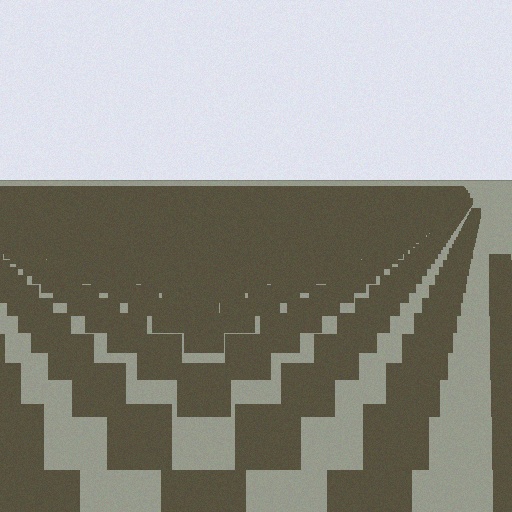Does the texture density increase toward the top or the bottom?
Density increases toward the top.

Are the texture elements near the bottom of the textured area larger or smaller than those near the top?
Larger. Near the bottom, elements are closer to the viewer and appear at a bigger on-screen size.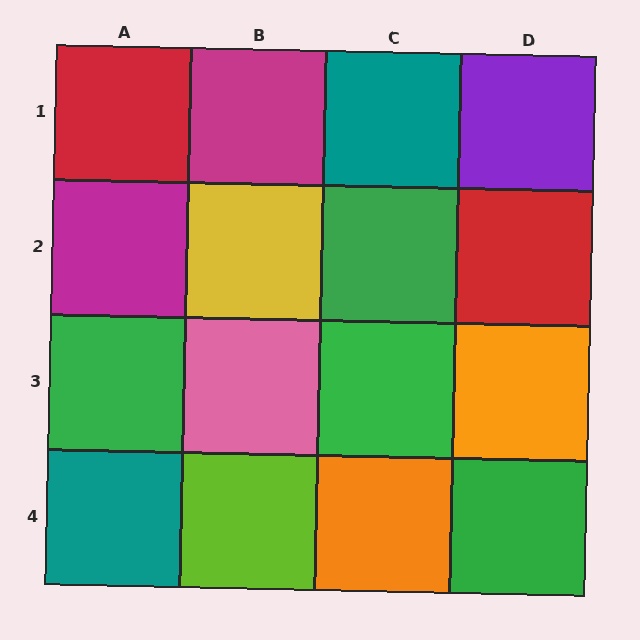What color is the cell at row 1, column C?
Teal.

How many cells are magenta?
2 cells are magenta.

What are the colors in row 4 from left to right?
Teal, lime, orange, green.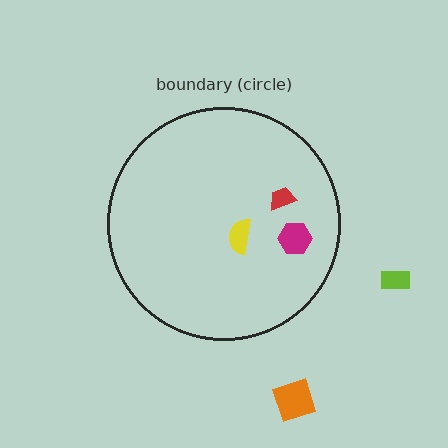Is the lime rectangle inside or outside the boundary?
Outside.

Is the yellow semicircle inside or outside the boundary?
Inside.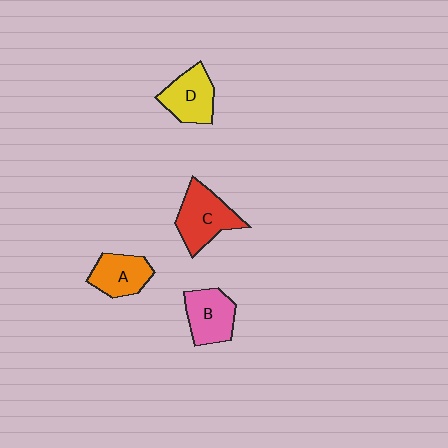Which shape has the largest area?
Shape C (red).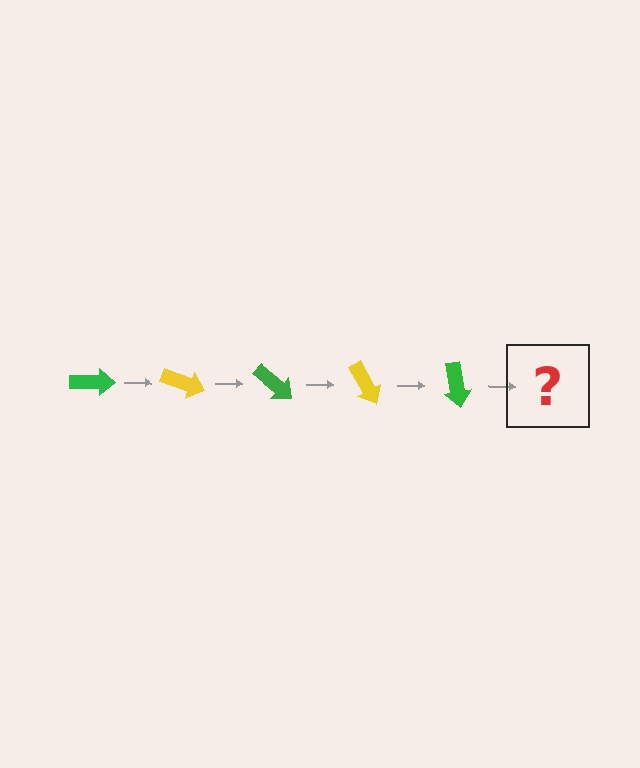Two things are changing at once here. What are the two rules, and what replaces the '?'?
The two rules are that it rotates 20 degrees each step and the color cycles through green and yellow. The '?' should be a yellow arrow, rotated 100 degrees from the start.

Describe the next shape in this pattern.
It should be a yellow arrow, rotated 100 degrees from the start.